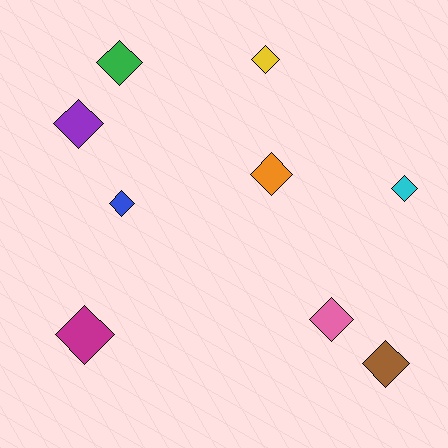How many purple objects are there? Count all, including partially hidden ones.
There is 1 purple object.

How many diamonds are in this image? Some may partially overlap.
There are 9 diamonds.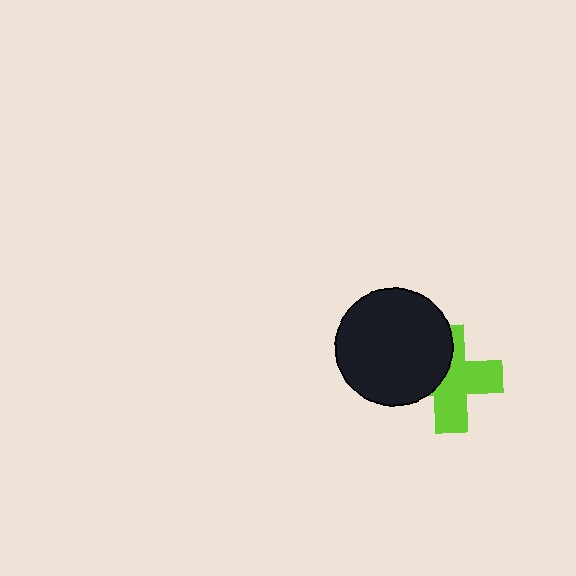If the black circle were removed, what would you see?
You would see the complete lime cross.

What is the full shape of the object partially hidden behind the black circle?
The partially hidden object is a lime cross.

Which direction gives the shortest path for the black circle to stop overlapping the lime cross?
Moving left gives the shortest separation.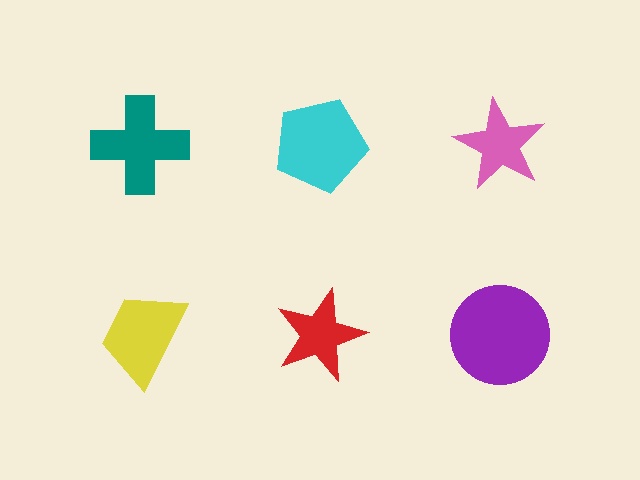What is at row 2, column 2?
A red star.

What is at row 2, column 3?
A purple circle.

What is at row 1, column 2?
A cyan pentagon.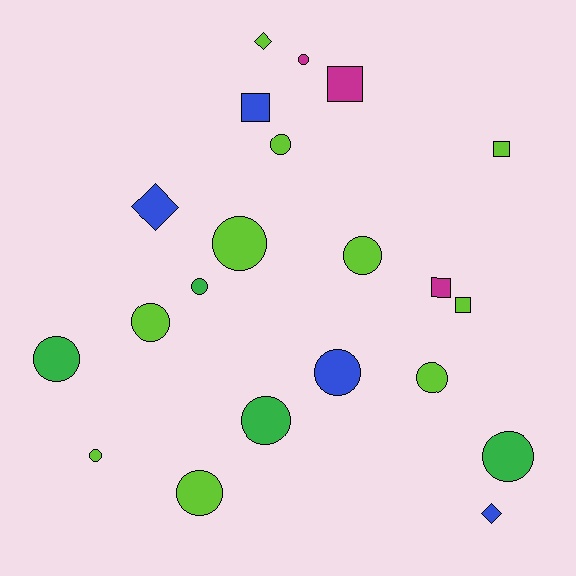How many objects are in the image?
There are 21 objects.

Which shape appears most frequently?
Circle, with 13 objects.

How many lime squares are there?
There are 2 lime squares.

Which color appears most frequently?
Lime, with 10 objects.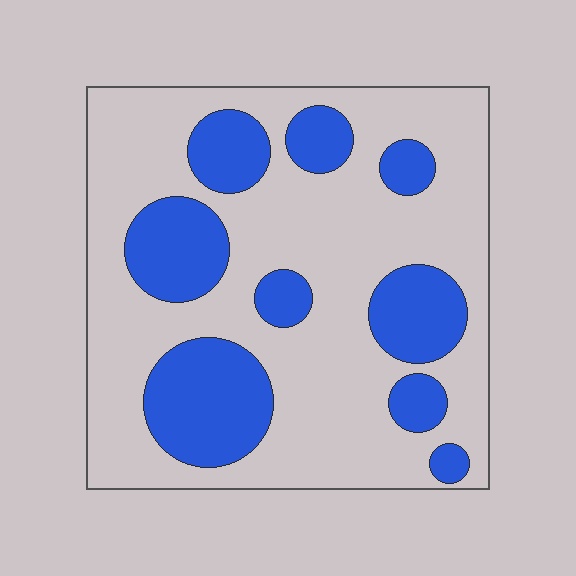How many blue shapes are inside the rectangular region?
9.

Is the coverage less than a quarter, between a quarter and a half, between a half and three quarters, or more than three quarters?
Between a quarter and a half.